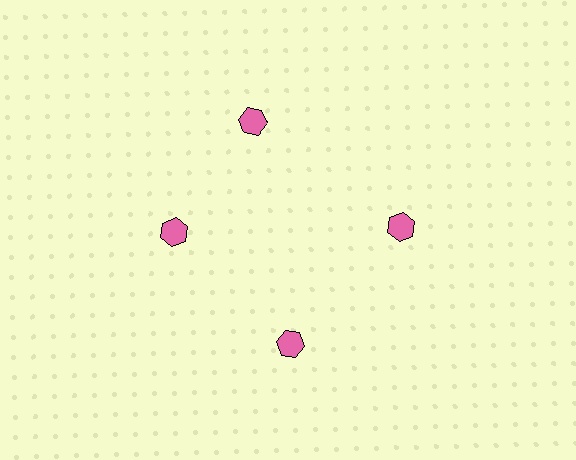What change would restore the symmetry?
The symmetry would be restored by rotating it back into even spacing with its neighbors so that all 4 hexagons sit at equal angles and equal distance from the center.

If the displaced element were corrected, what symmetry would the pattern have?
It would have 4-fold rotational symmetry — the pattern would map onto itself every 90 degrees.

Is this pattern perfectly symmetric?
No. The 4 pink hexagons are arranged in a ring, but one element near the 12 o'clock position is rotated out of alignment along the ring, breaking the 4-fold rotational symmetry.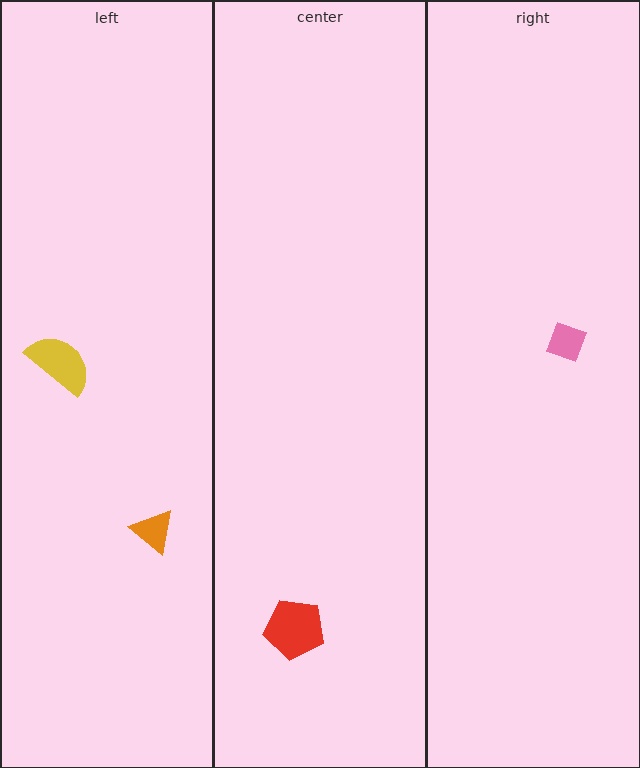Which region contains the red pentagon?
The center region.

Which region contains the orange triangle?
The left region.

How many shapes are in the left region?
2.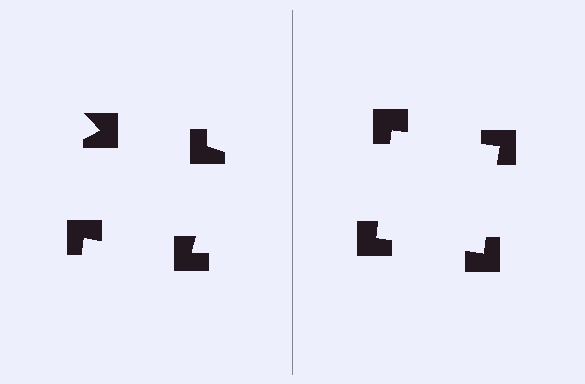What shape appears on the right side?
An illusory square.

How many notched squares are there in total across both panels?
8 — 4 on each side.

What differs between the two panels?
The notched squares are positioned identically on both sides; only the wedge orientations differ. On the right they align to a square; on the left they are misaligned.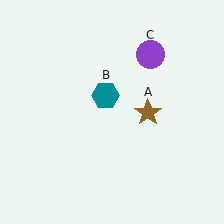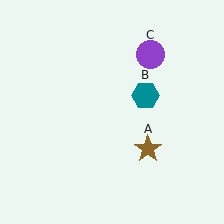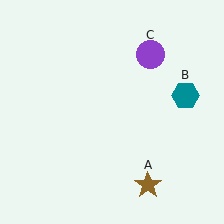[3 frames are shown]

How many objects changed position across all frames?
2 objects changed position: brown star (object A), teal hexagon (object B).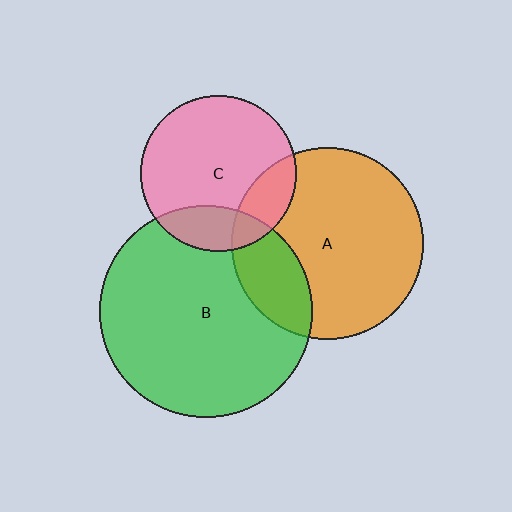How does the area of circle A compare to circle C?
Approximately 1.5 times.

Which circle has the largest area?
Circle B (green).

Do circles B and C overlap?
Yes.